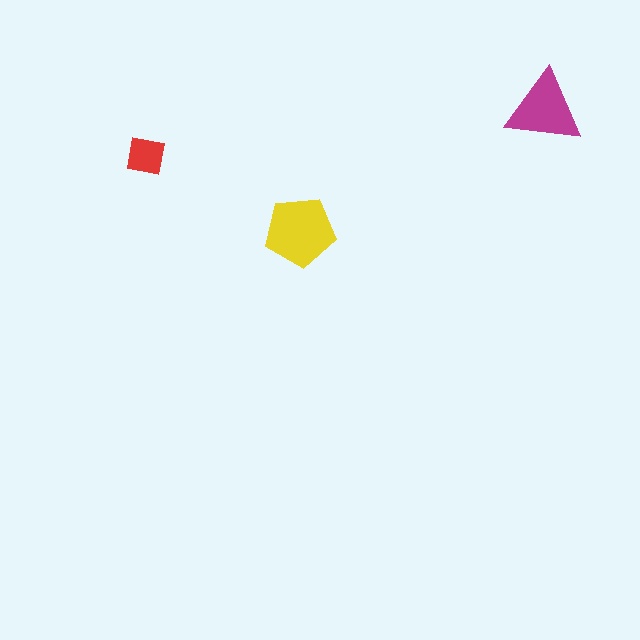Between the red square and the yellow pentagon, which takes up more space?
The yellow pentagon.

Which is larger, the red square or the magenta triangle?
The magenta triangle.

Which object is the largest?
The yellow pentagon.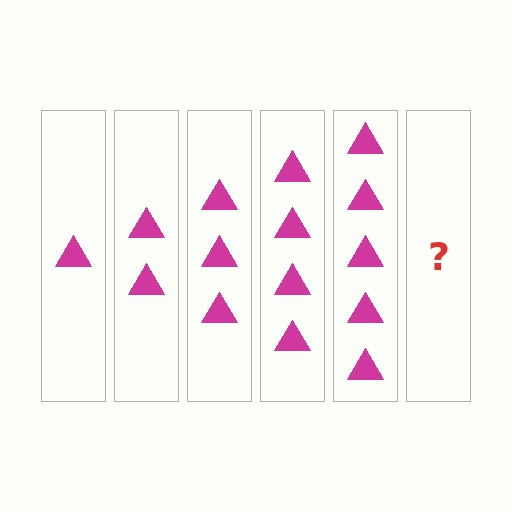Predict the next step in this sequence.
The next step is 6 triangles.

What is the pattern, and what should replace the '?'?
The pattern is that each step adds one more triangle. The '?' should be 6 triangles.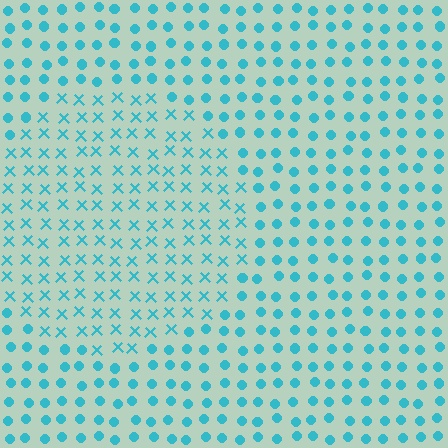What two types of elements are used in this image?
The image uses X marks inside the circle region and circles outside it.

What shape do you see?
I see a circle.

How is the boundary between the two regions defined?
The boundary is defined by a change in element shape: X marks inside vs. circles outside. All elements share the same color and spacing.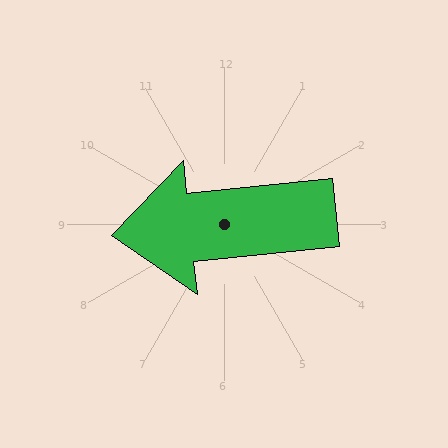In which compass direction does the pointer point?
West.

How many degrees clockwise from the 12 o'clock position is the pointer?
Approximately 264 degrees.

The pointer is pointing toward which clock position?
Roughly 9 o'clock.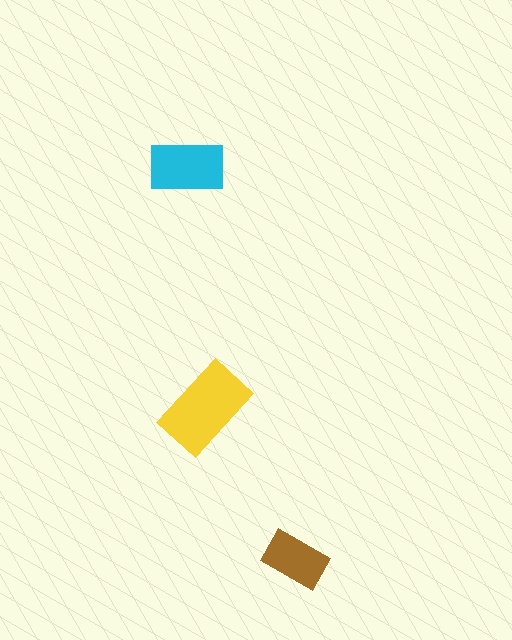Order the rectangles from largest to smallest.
the yellow one, the cyan one, the brown one.